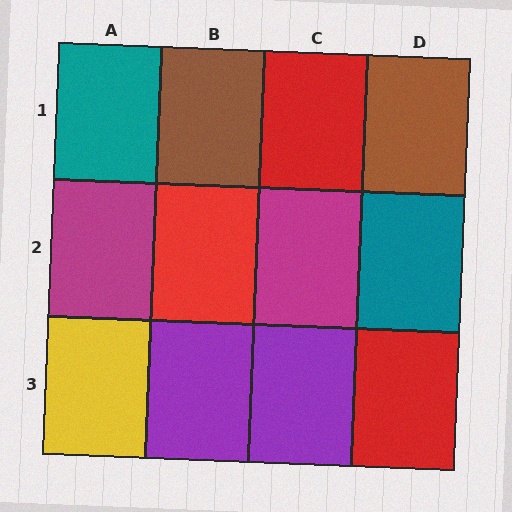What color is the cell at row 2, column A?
Magenta.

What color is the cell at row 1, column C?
Red.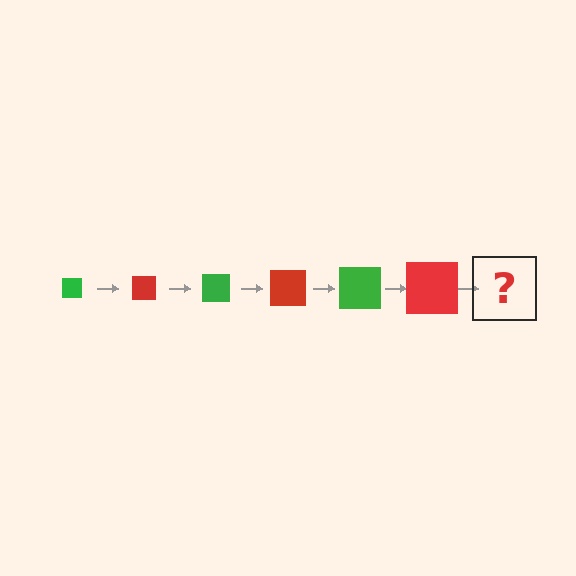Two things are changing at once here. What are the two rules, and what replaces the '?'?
The two rules are that the square grows larger each step and the color cycles through green and red. The '?' should be a green square, larger than the previous one.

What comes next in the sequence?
The next element should be a green square, larger than the previous one.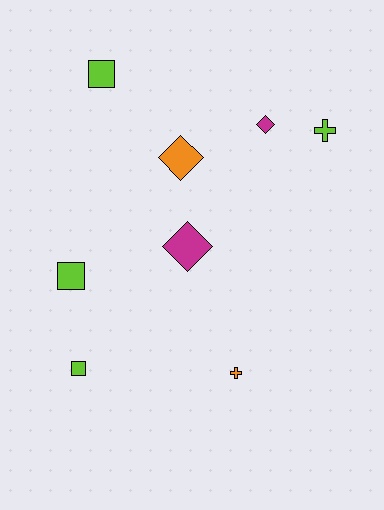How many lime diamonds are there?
There are no lime diamonds.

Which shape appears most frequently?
Square, with 3 objects.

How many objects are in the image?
There are 8 objects.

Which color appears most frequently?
Lime, with 4 objects.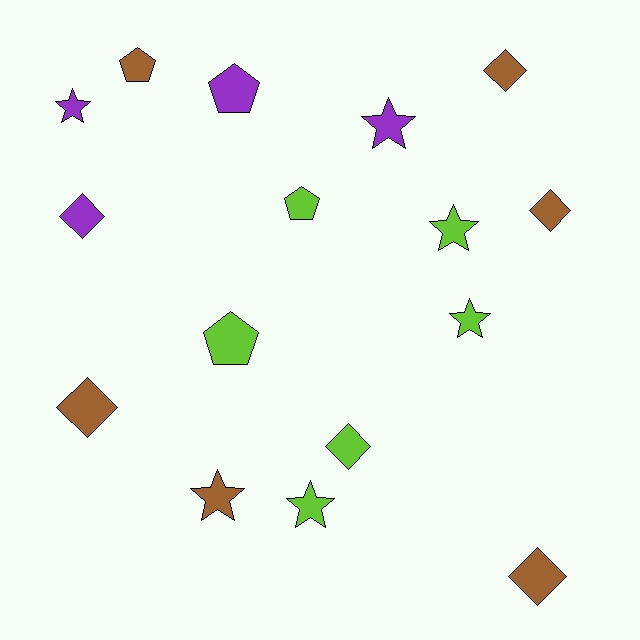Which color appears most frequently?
Lime, with 6 objects.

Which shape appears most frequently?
Star, with 6 objects.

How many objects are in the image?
There are 16 objects.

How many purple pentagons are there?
There is 1 purple pentagon.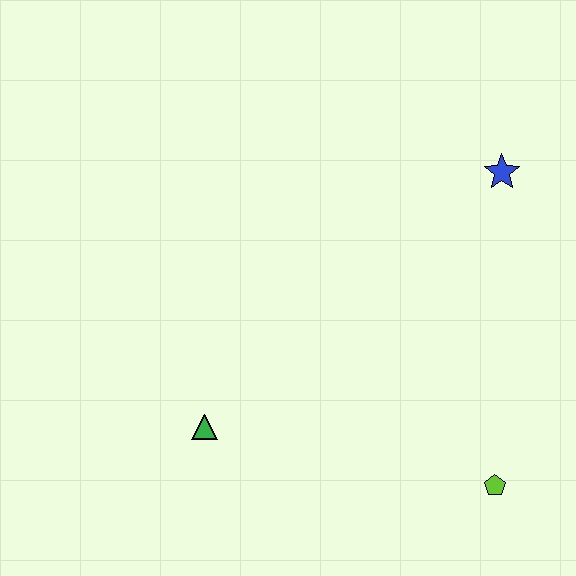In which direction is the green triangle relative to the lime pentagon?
The green triangle is to the left of the lime pentagon.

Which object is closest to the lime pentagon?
The green triangle is closest to the lime pentagon.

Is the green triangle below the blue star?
Yes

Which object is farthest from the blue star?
The green triangle is farthest from the blue star.